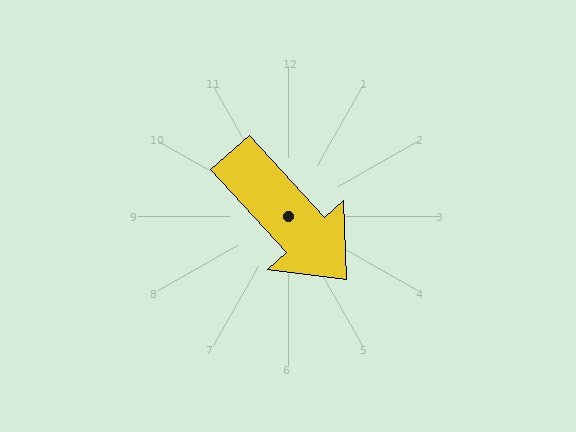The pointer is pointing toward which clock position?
Roughly 5 o'clock.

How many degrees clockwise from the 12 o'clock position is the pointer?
Approximately 138 degrees.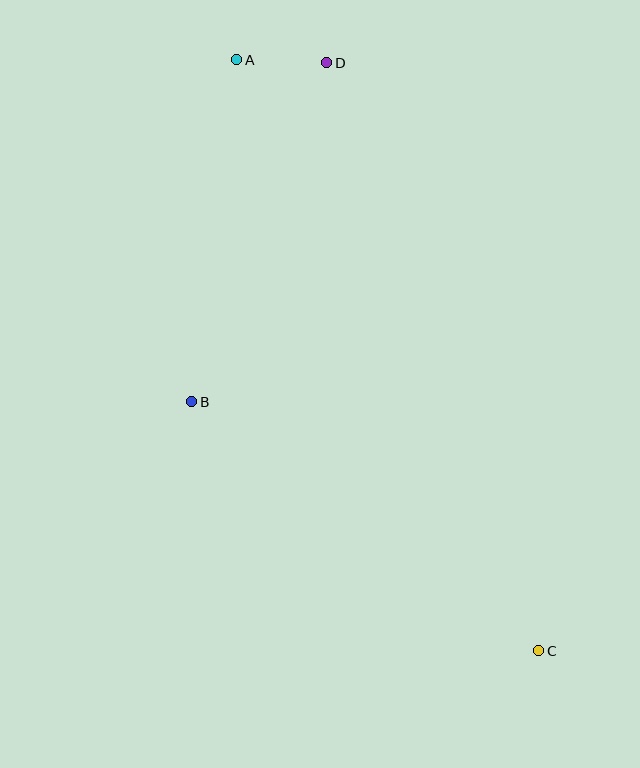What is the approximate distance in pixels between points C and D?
The distance between C and D is approximately 625 pixels.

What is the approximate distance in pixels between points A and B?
The distance between A and B is approximately 345 pixels.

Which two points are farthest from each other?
Points A and C are farthest from each other.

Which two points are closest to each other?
Points A and D are closest to each other.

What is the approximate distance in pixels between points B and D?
The distance between B and D is approximately 365 pixels.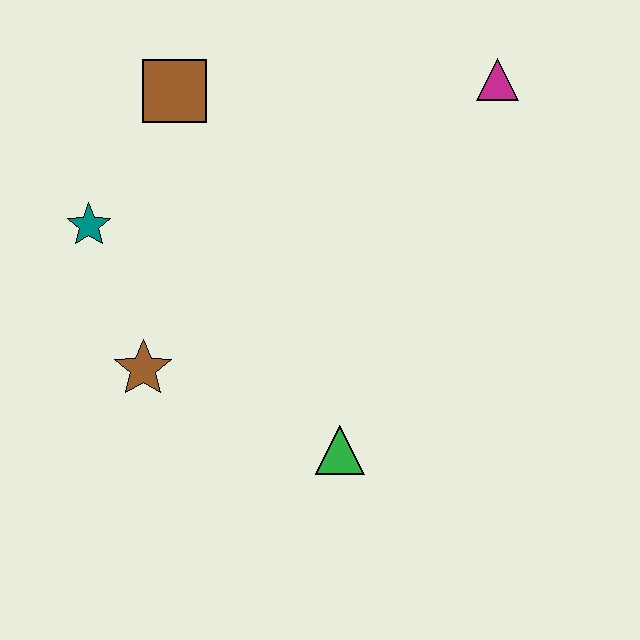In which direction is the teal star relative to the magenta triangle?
The teal star is to the left of the magenta triangle.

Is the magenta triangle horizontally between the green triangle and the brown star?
No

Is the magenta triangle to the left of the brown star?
No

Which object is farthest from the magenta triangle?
The brown star is farthest from the magenta triangle.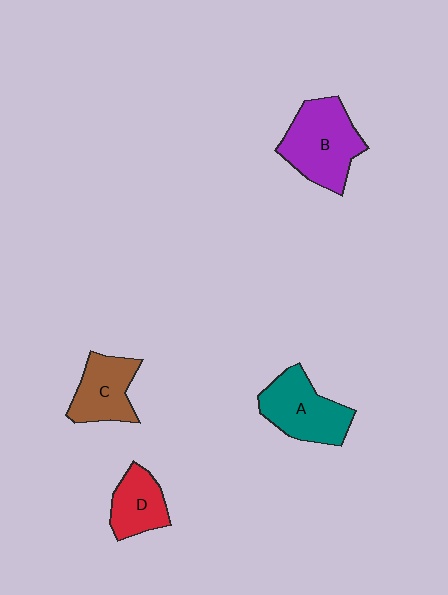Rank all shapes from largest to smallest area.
From largest to smallest: B (purple), A (teal), C (brown), D (red).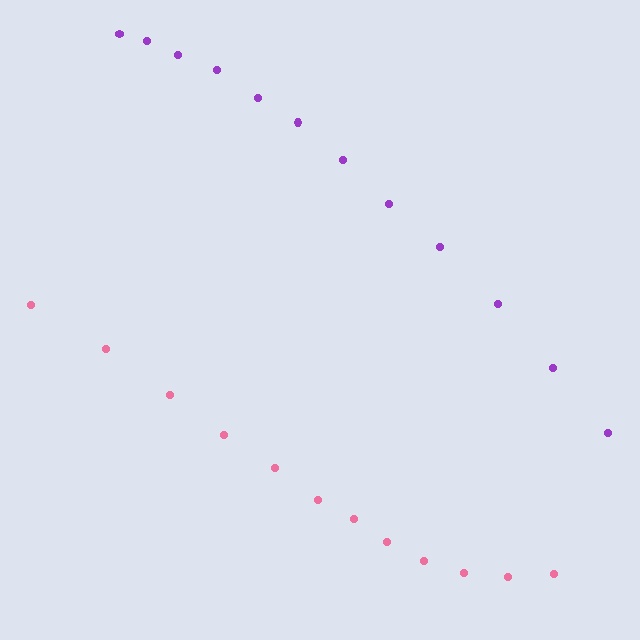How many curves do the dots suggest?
There are 2 distinct paths.